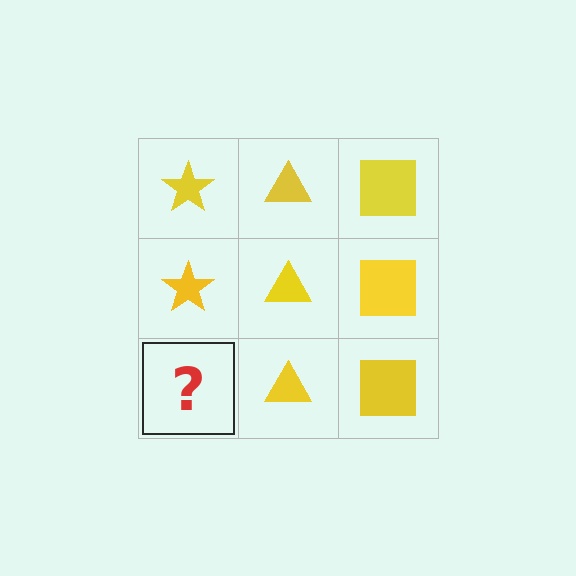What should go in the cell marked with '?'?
The missing cell should contain a yellow star.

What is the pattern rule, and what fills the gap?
The rule is that each column has a consistent shape. The gap should be filled with a yellow star.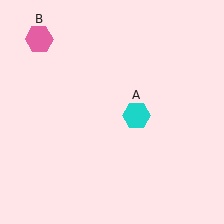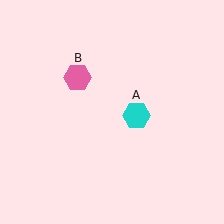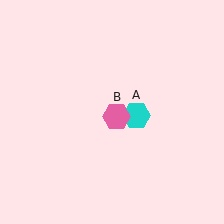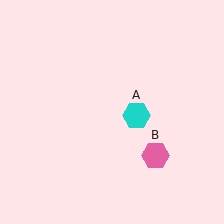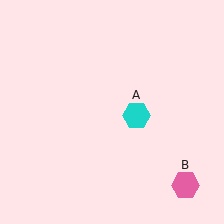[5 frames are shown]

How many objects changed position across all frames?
1 object changed position: pink hexagon (object B).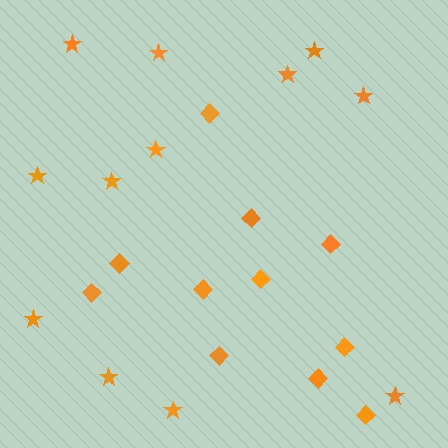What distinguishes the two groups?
There are 2 groups: one group of stars (12) and one group of diamonds (11).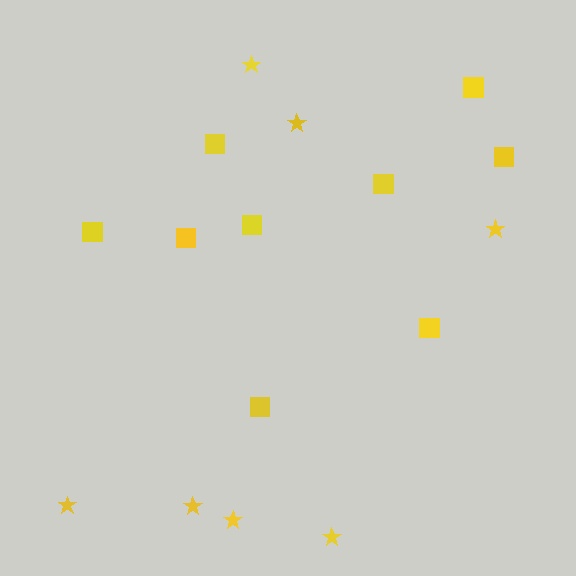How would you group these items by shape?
There are 2 groups: one group of stars (7) and one group of squares (9).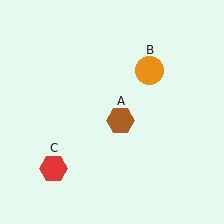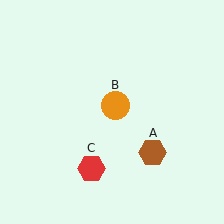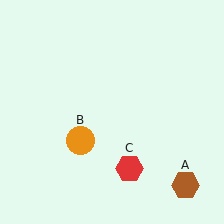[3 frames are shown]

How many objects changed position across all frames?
3 objects changed position: brown hexagon (object A), orange circle (object B), red hexagon (object C).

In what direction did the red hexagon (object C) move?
The red hexagon (object C) moved right.